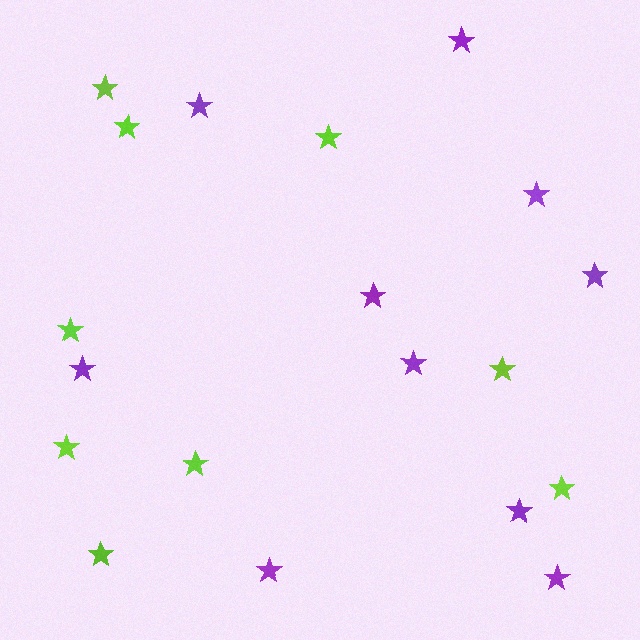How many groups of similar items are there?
There are 2 groups: one group of lime stars (9) and one group of purple stars (10).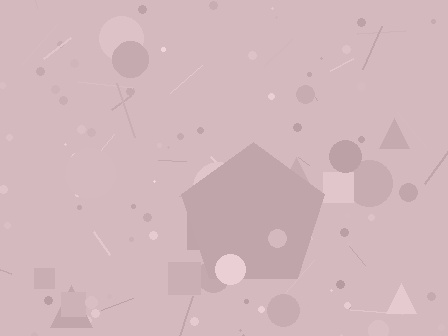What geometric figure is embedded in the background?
A pentagon is embedded in the background.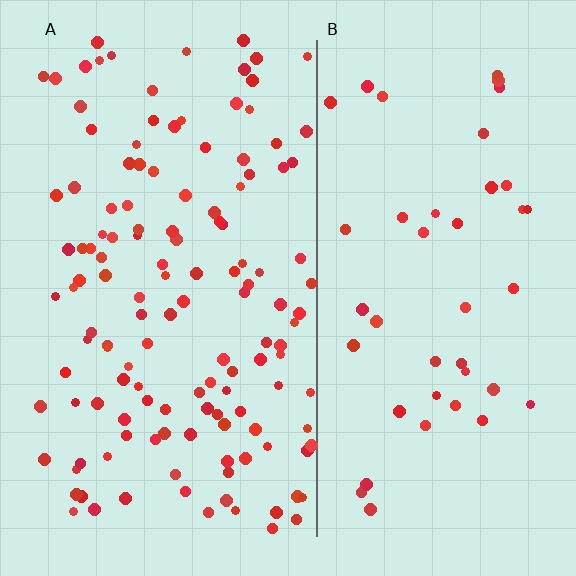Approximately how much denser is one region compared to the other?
Approximately 3.1× — region A over region B.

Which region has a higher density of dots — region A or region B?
A (the left).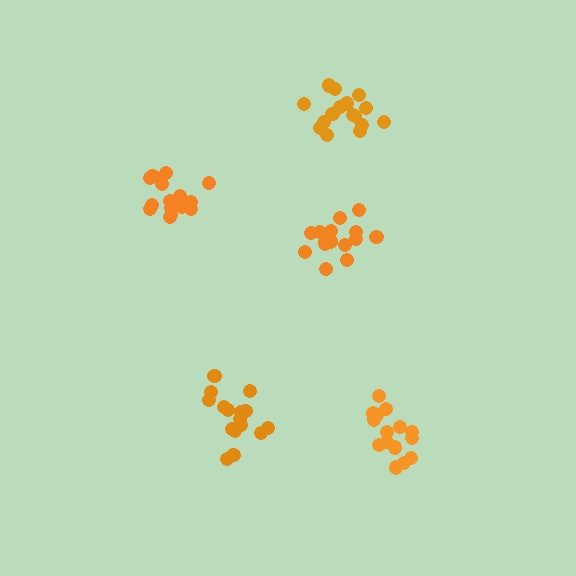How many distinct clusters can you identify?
There are 5 distinct clusters.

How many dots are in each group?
Group 1: 16 dots, Group 2: 16 dots, Group 3: 16 dots, Group 4: 18 dots, Group 5: 17 dots (83 total).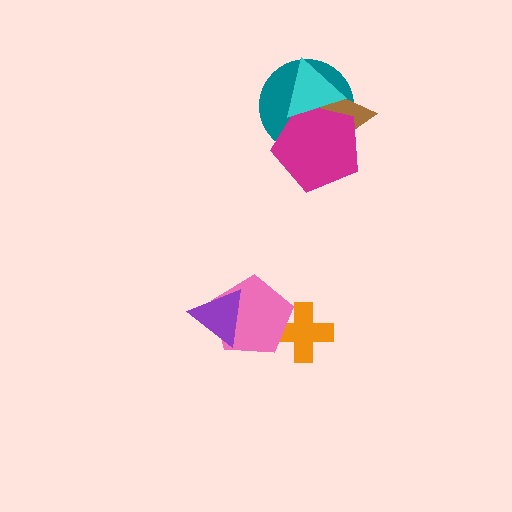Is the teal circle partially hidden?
Yes, it is partially covered by another shape.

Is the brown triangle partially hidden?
Yes, it is partially covered by another shape.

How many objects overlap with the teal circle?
3 objects overlap with the teal circle.